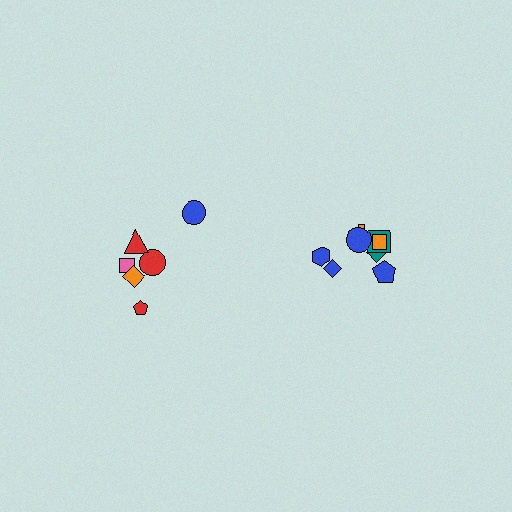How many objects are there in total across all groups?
There are 14 objects.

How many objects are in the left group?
There are 6 objects.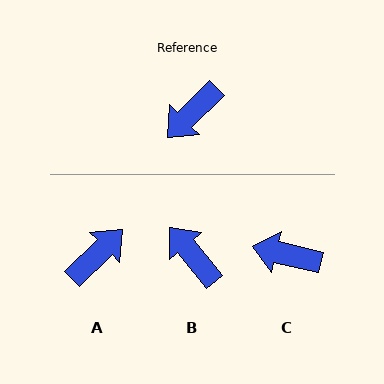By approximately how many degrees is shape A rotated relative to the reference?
Approximately 180 degrees counter-clockwise.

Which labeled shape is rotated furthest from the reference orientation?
A, about 180 degrees away.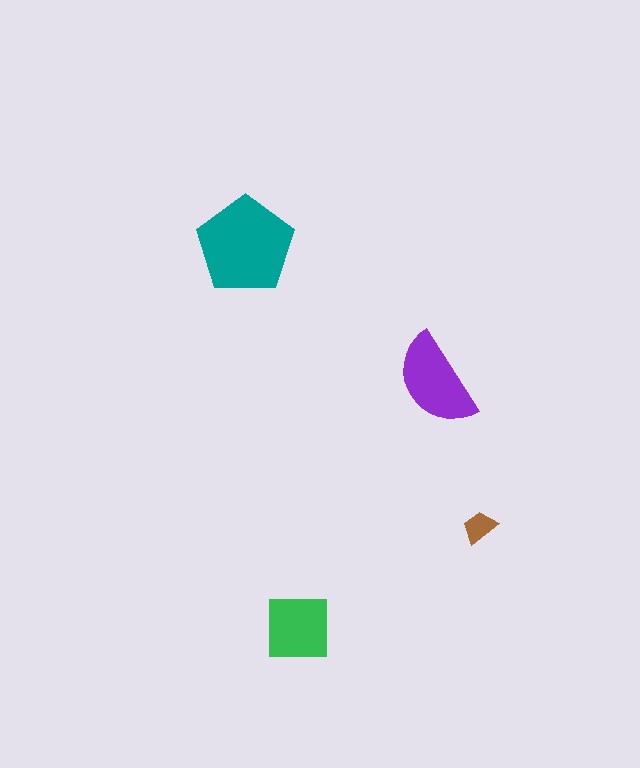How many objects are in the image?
There are 4 objects in the image.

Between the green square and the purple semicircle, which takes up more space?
The purple semicircle.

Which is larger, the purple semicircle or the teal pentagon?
The teal pentagon.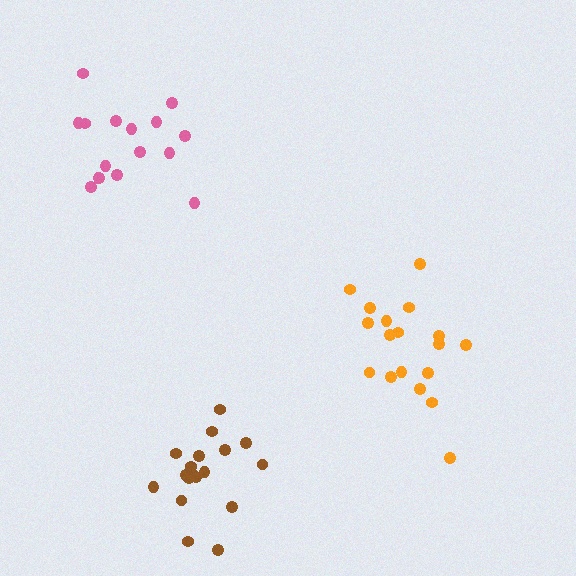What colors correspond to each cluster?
The clusters are colored: orange, brown, pink.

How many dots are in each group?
Group 1: 18 dots, Group 2: 18 dots, Group 3: 16 dots (52 total).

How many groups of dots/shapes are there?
There are 3 groups.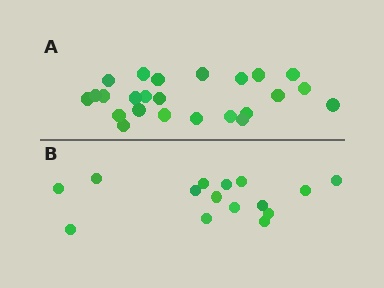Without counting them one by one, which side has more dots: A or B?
Region A (the top region) has more dots.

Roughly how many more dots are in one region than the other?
Region A has roughly 8 or so more dots than region B.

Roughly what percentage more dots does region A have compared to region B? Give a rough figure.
About 60% more.